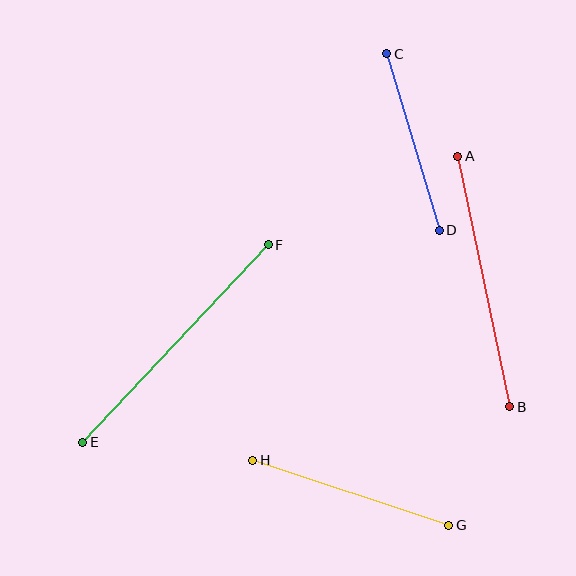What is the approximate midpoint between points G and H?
The midpoint is at approximately (351, 493) pixels.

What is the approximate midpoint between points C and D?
The midpoint is at approximately (413, 142) pixels.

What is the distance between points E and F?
The distance is approximately 271 pixels.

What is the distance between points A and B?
The distance is approximately 256 pixels.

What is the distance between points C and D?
The distance is approximately 184 pixels.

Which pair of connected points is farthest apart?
Points E and F are farthest apart.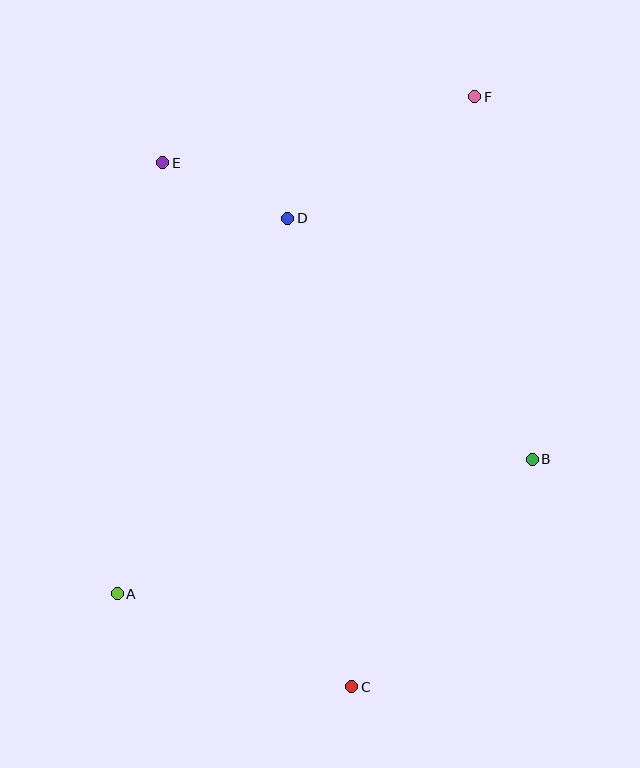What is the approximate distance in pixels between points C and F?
The distance between C and F is approximately 602 pixels.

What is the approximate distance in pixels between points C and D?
The distance between C and D is approximately 473 pixels.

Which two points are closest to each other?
Points D and E are closest to each other.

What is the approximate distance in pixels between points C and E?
The distance between C and E is approximately 557 pixels.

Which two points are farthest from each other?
Points A and F are farthest from each other.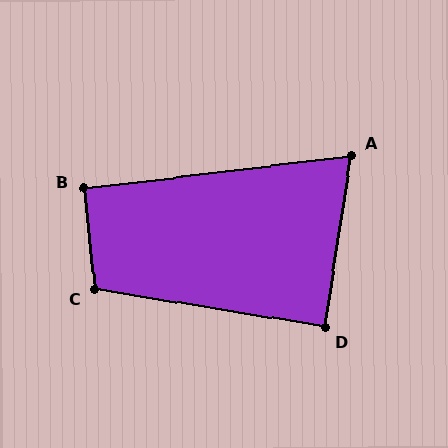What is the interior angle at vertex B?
Approximately 91 degrees (approximately right).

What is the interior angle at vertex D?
Approximately 89 degrees (approximately right).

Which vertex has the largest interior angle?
C, at approximately 106 degrees.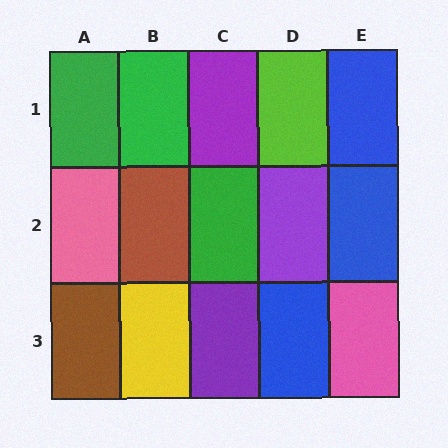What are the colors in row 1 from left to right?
Green, green, purple, lime, blue.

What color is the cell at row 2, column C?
Green.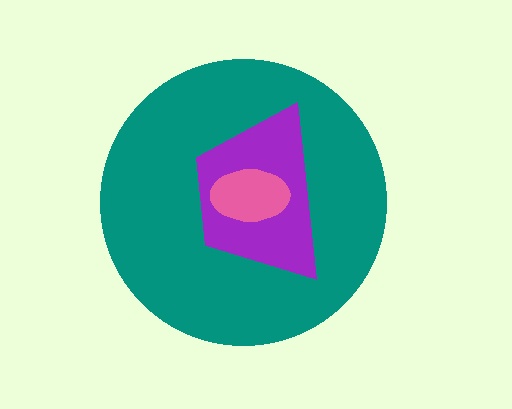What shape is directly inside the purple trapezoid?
The pink ellipse.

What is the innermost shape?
The pink ellipse.